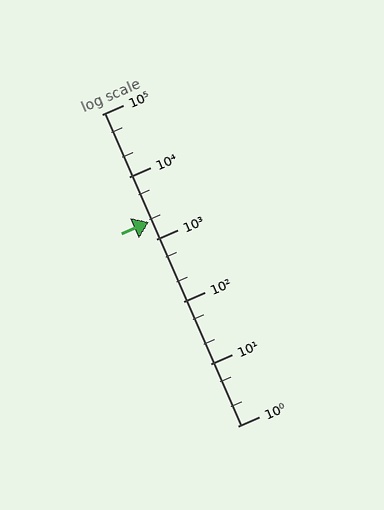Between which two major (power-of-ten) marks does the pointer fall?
The pointer is between 1000 and 10000.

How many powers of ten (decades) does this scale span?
The scale spans 5 decades, from 1 to 100000.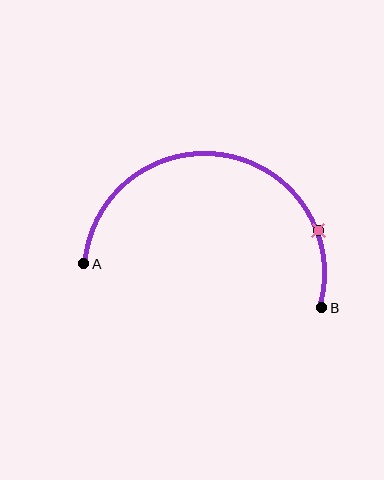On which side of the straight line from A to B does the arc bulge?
The arc bulges above the straight line connecting A and B.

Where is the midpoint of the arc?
The arc midpoint is the point on the curve farthest from the straight line joining A and B. It sits above that line.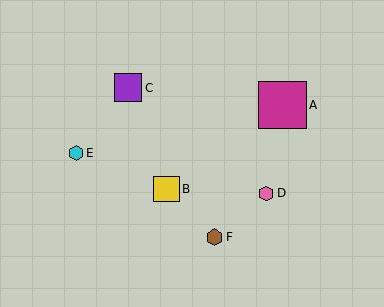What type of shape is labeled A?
Shape A is a magenta square.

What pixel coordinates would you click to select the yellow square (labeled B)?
Click at (166, 189) to select the yellow square B.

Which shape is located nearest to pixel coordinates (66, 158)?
The cyan hexagon (labeled E) at (76, 153) is nearest to that location.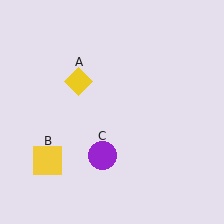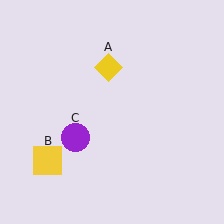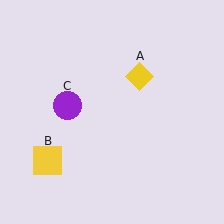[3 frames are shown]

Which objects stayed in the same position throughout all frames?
Yellow square (object B) remained stationary.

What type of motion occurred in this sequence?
The yellow diamond (object A), purple circle (object C) rotated clockwise around the center of the scene.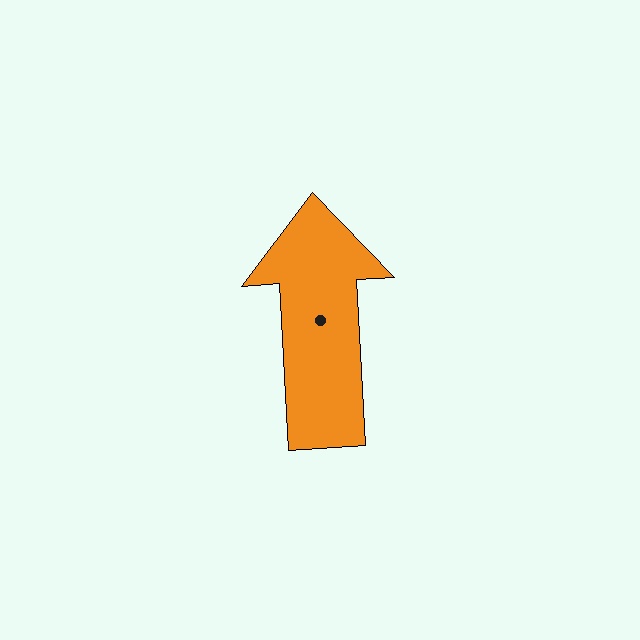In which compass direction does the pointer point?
North.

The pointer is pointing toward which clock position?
Roughly 12 o'clock.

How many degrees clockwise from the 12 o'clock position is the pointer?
Approximately 357 degrees.